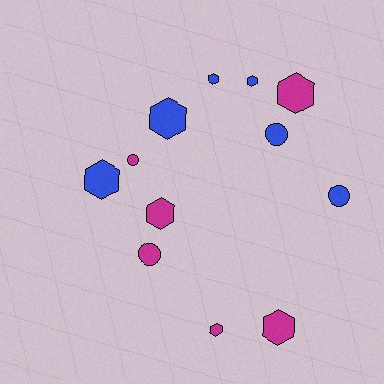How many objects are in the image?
There are 12 objects.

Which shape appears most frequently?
Hexagon, with 8 objects.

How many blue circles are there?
There are 2 blue circles.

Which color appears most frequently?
Blue, with 6 objects.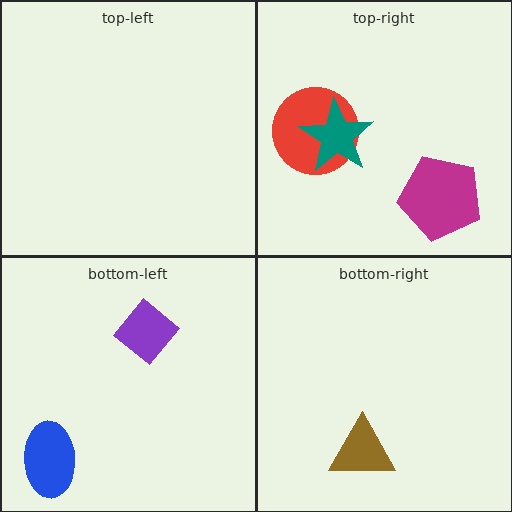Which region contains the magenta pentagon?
The top-right region.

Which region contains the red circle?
The top-right region.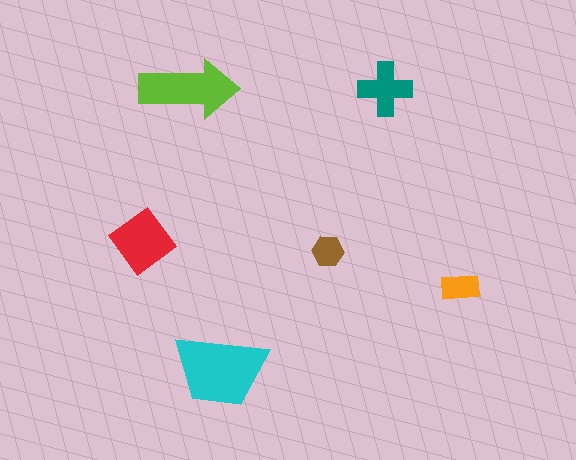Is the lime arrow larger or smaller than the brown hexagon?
Larger.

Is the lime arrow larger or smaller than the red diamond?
Larger.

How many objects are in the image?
There are 6 objects in the image.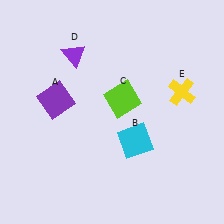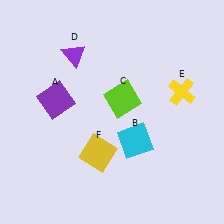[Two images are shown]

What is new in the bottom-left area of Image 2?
A yellow square (F) was added in the bottom-left area of Image 2.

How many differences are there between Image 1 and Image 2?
There is 1 difference between the two images.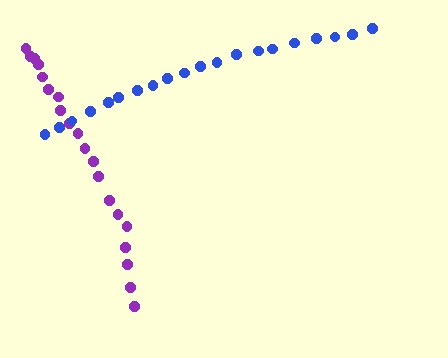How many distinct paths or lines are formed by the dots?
There are 2 distinct paths.